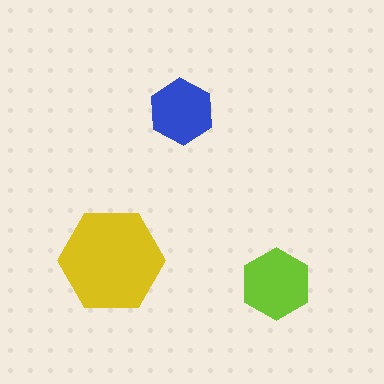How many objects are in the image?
There are 3 objects in the image.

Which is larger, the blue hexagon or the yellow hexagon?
The yellow one.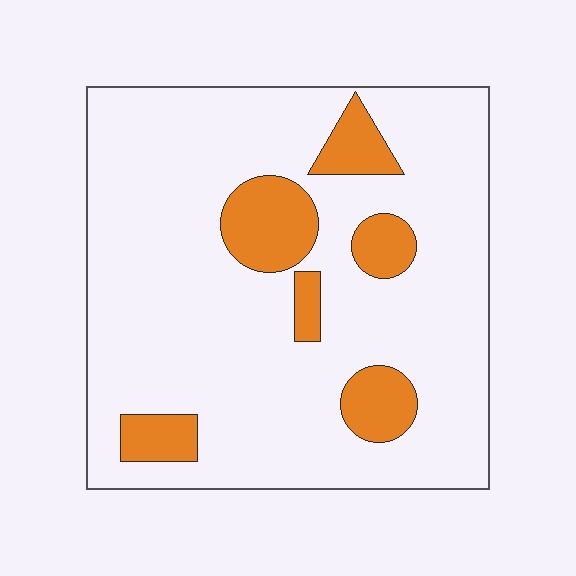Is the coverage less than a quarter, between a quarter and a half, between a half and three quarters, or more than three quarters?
Less than a quarter.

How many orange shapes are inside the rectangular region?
6.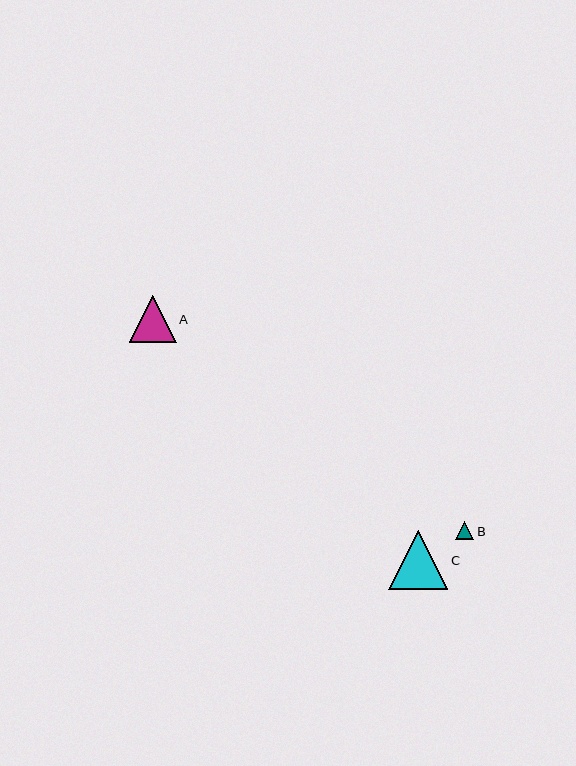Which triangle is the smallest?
Triangle B is the smallest with a size of approximately 18 pixels.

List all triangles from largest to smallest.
From largest to smallest: C, A, B.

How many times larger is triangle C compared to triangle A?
Triangle C is approximately 1.2 times the size of triangle A.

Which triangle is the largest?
Triangle C is the largest with a size of approximately 59 pixels.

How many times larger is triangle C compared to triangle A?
Triangle C is approximately 1.2 times the size of triangle A.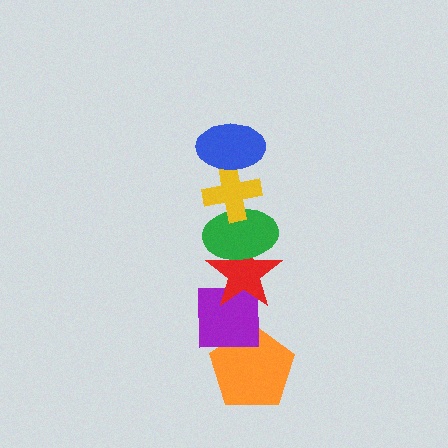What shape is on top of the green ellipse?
The yellow cross is on top of the green ellipse.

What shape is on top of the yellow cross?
The blue ellipse is on top of the yellow cross.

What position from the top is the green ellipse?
The green ellipse is 3rd from the top.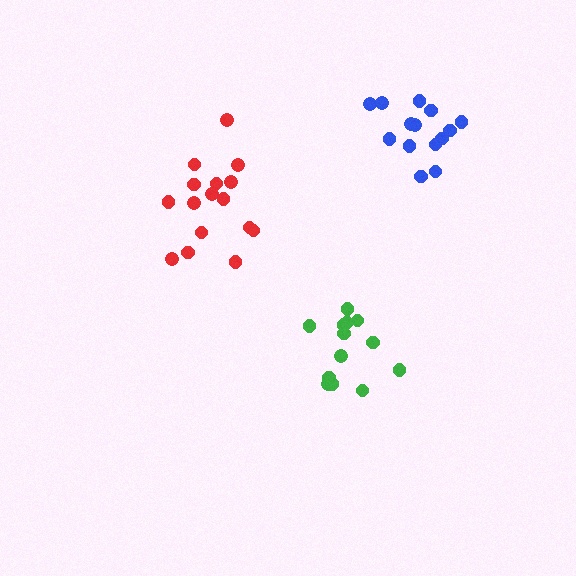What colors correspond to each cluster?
The clusters are colored: red, blue, green.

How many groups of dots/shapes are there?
There are 3 groups.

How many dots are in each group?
Group 1: 16 dots, Group 2: 14 dots, Group 3: 13 dots (43 total).